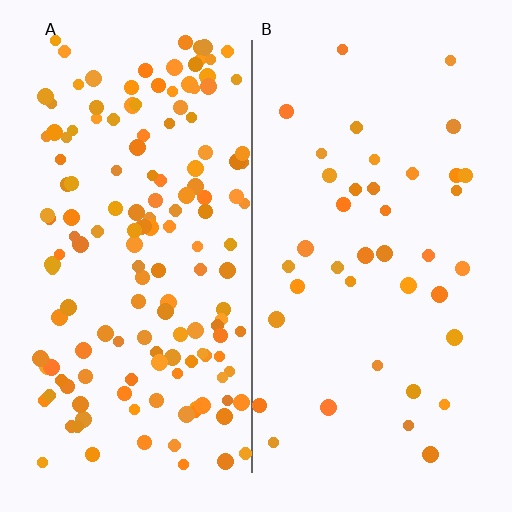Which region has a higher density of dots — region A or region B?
A (the left).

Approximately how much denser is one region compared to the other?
Approximately 3.9× — region A over region B.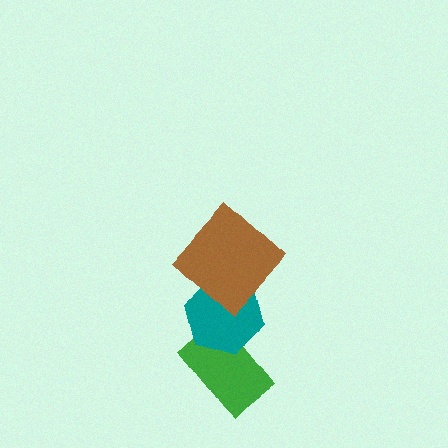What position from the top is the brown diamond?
The brown diamond is 1st from the top.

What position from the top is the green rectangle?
The green rectangle is 3rd from the top.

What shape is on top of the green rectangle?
The teal hexagon is on top of the green rectangle.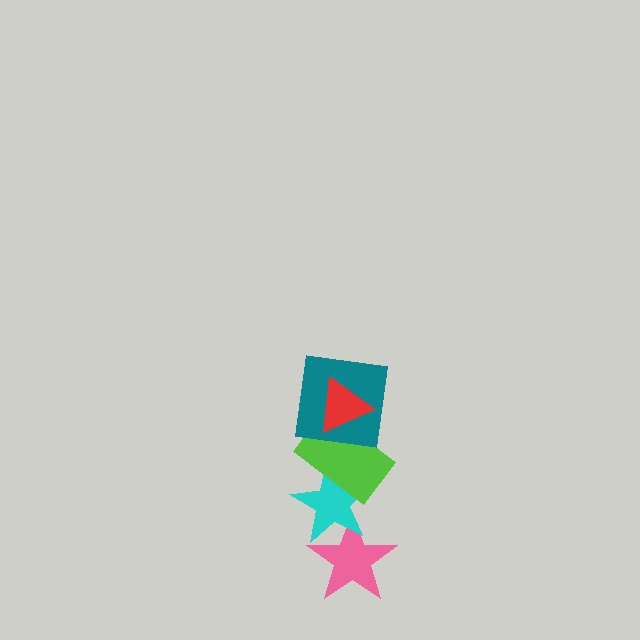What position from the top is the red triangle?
The red triangle is 1st from the top.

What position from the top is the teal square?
The teal square is 2nd from the top.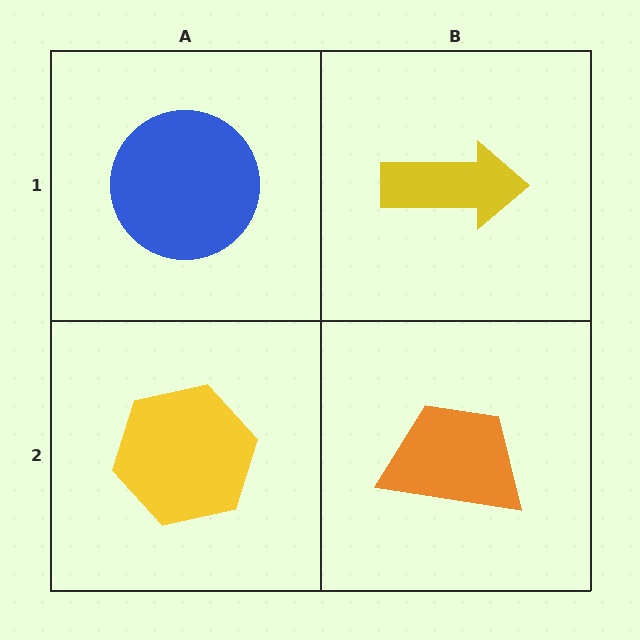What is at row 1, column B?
A yellow arrow.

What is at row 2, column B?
An orange trapezoid.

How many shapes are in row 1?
2 shapes.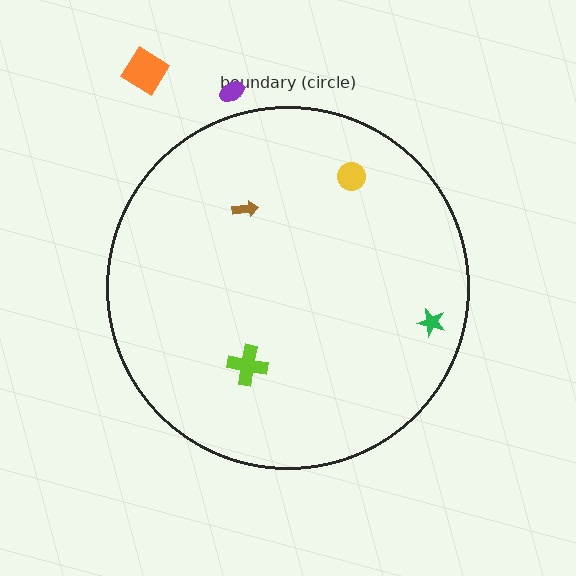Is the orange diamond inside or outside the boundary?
Outside.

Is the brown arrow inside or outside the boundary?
Inside.